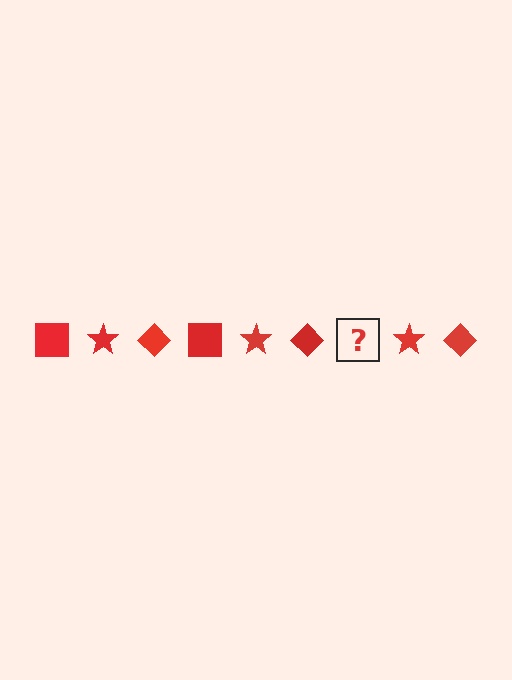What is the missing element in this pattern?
The missing element is a red square.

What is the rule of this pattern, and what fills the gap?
The rule is that the pattern cycles through square, star, diamond shapes in red. The gap should be filled with a red square.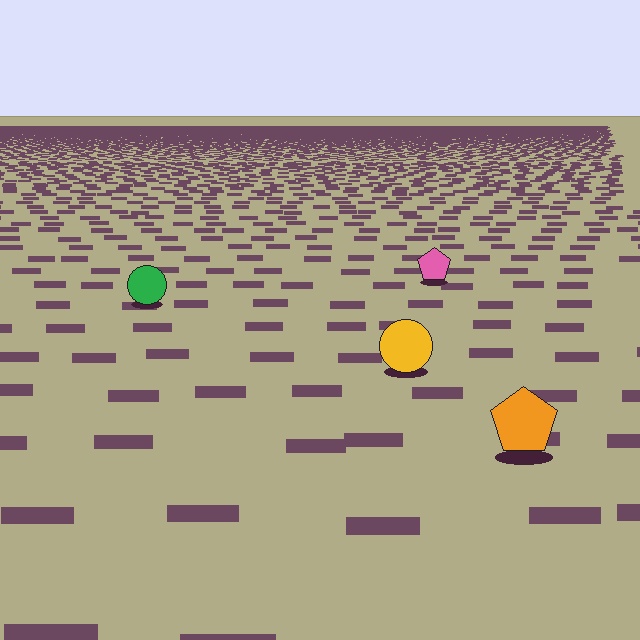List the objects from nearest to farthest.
From nearest to farthest: the orange pentagon, the yellow circle, the green circle, the pink pentagon.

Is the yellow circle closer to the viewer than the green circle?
Yes. The yellow circle is closer — you can tell from the texture gradient: the ground texture is coarser near it.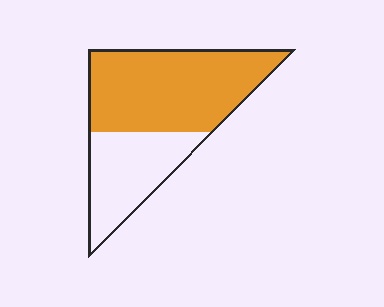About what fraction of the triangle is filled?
About five eighths (5/8).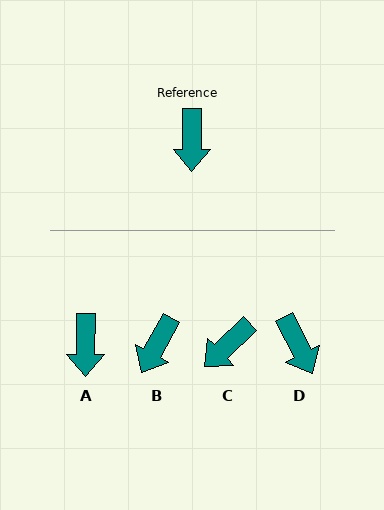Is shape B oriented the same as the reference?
No, it is off by about 28 degrees.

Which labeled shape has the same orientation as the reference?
A.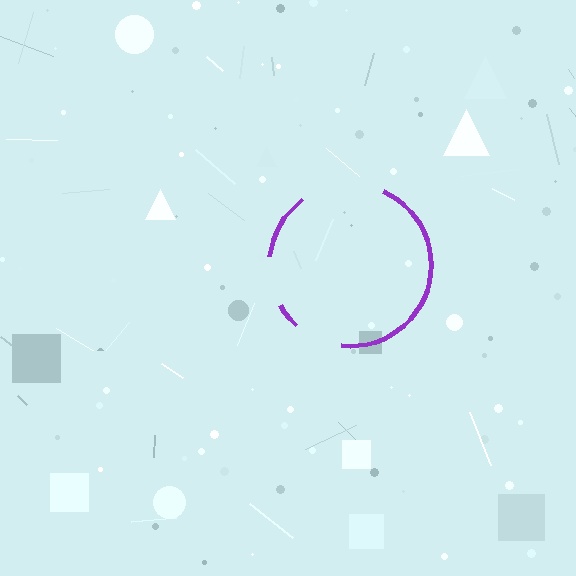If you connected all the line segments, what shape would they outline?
They would outline a circle.